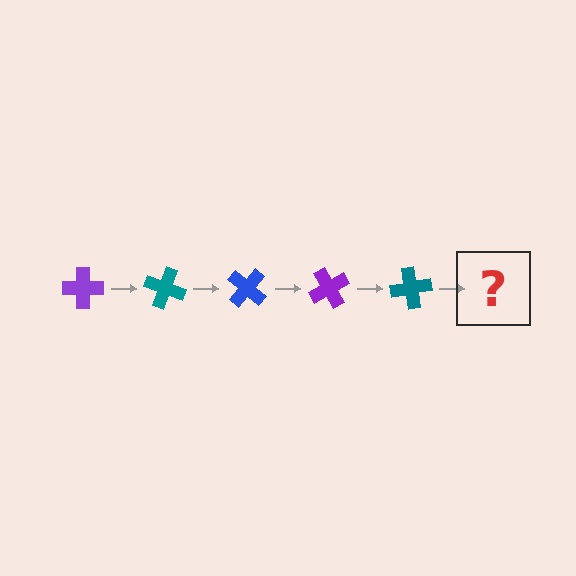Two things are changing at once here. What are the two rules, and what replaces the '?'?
The two rules are that it rotates 20 degrees each step and the color cycles through purple, teal, and blue. The '?' should be a blue cross, rotated 100 degrees from the start.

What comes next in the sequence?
The next element should be a blue cross, rotated 100 degrees from the start.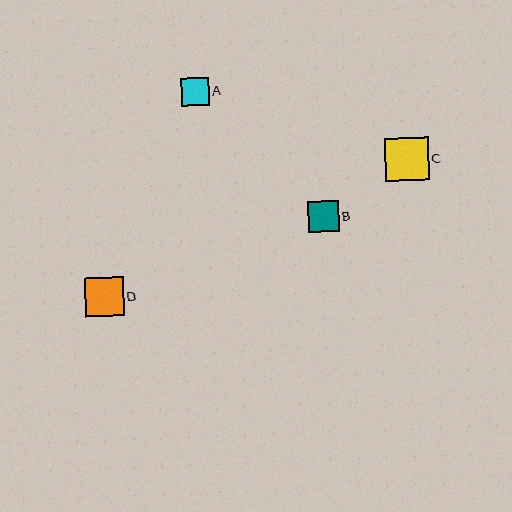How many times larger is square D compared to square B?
Square D is approximately 1.3 times the size of square B.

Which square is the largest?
Square C is the largest with a size of approximately 43 pixels.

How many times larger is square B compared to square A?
Square B is approximately 1.1 times the size of square A.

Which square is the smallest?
Square A is the smallest with a size of approximately 28 pixels.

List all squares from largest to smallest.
From largest to smallest: C, D, B, A.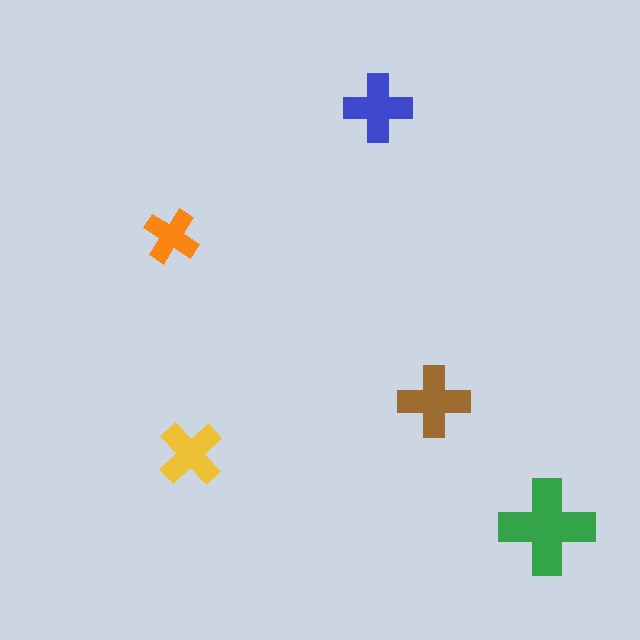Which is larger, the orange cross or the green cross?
The green one.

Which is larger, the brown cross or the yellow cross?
The brown one.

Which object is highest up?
The blue cross is topmost.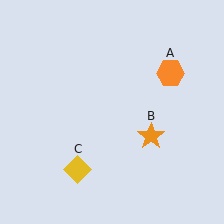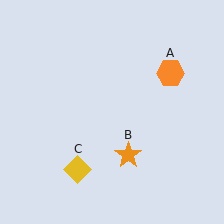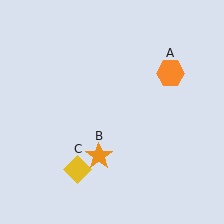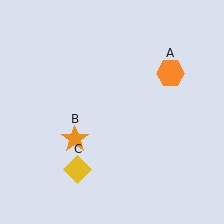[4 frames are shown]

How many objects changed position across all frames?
1 object changed position: orange star (object B).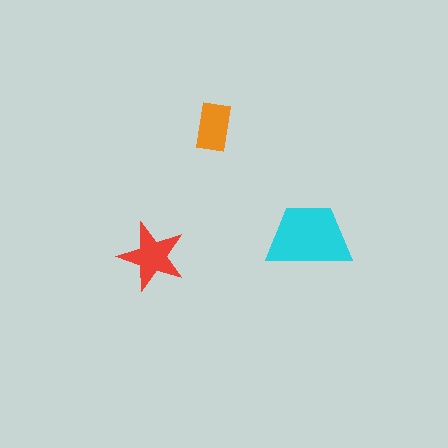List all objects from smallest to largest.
The orange rectangle, the red star, the cyan trapezoid.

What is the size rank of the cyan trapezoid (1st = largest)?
1st.